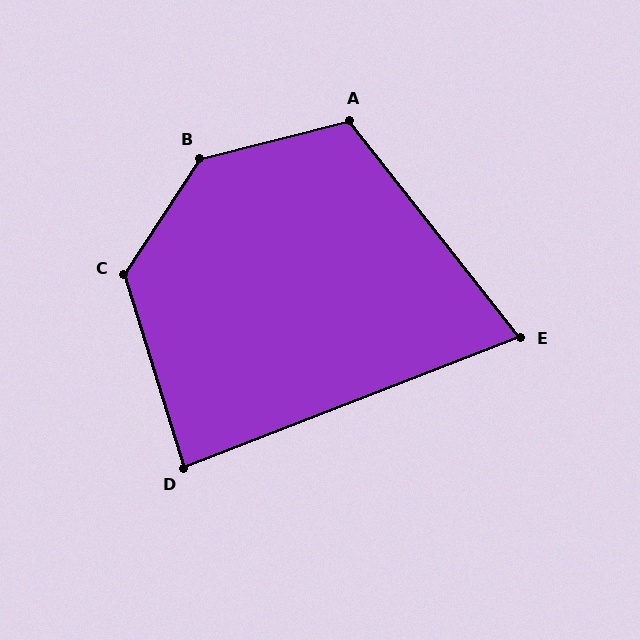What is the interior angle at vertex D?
Approximately 86 degrees (approximately right).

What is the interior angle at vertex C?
Approximately 130 degrees (obtuse).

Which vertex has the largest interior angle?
B, at approximately 137 degrees.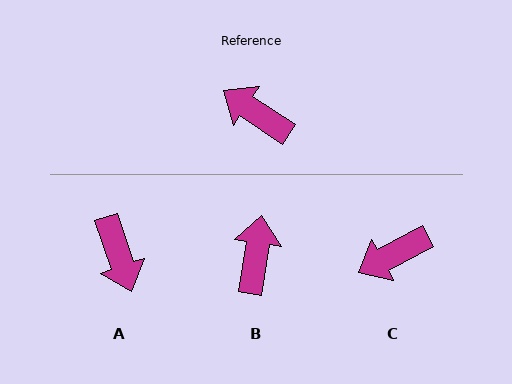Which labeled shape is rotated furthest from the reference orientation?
A, about 142 degrees away.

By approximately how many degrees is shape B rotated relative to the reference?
Approximately 65 degrees clockwise.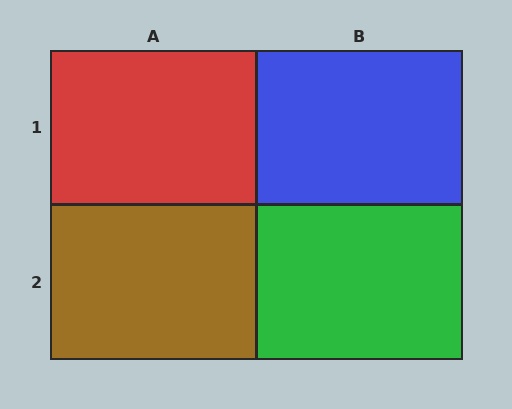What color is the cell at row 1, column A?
Red.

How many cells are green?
1 cell is green.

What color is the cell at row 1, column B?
Blue.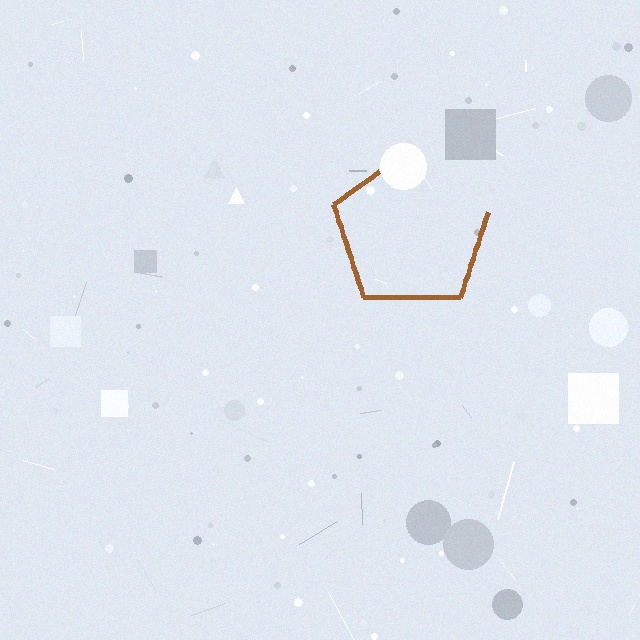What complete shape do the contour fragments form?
The contour fragments form a pentagon.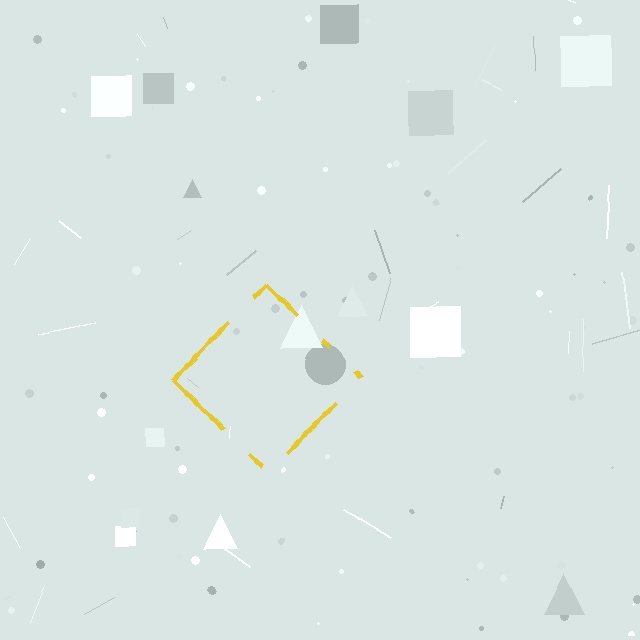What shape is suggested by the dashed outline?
The dashed outline suggests a diamond.